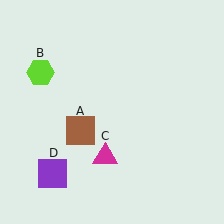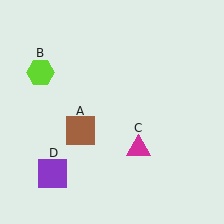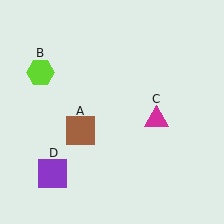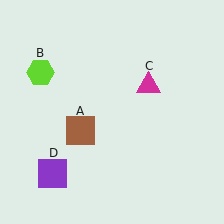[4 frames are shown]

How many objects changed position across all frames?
1 object changed position: magenta triangle (object C).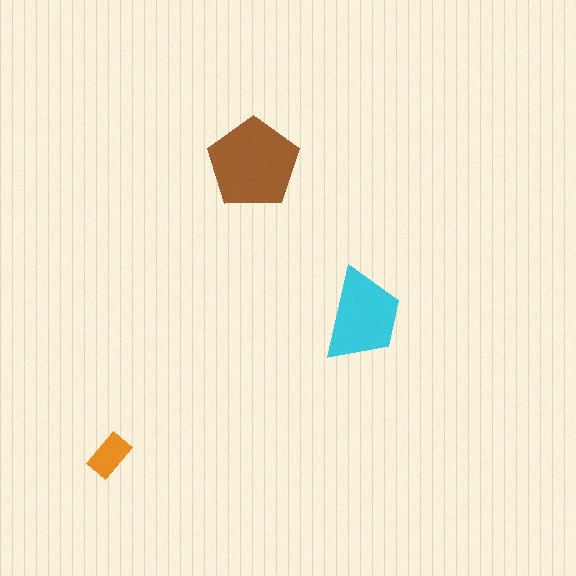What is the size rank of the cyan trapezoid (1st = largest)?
2nd.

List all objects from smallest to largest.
The orange rectangle, the cyan trapezoid, the brown pentagon.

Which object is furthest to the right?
The cyan trapezoid is rightmost.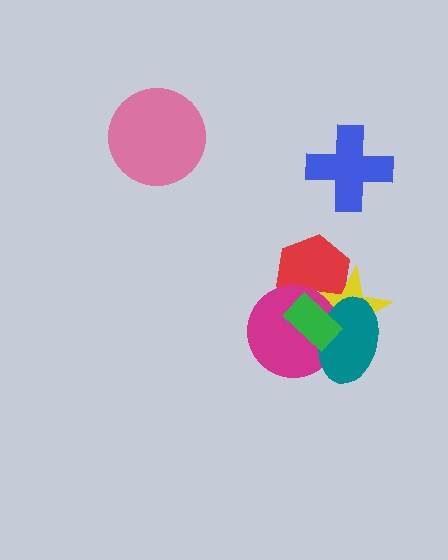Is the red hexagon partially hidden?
Yes, it is partially covered by another shape.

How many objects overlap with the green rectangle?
4 objects overlap with the green rectangle.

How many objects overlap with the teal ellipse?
3 objects overlap with the teal ellipse.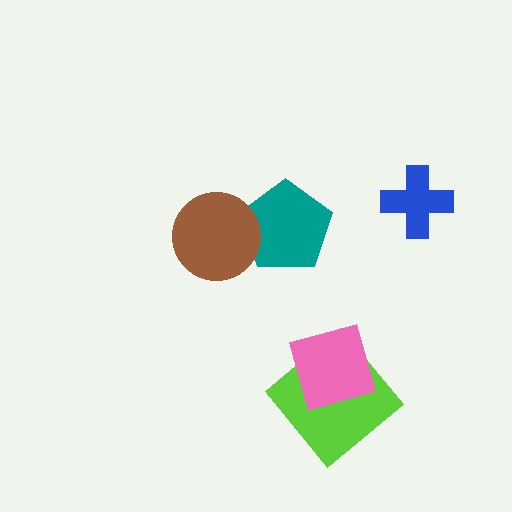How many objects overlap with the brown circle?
1 object overlaps with the brown circle.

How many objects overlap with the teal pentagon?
1 object overlaps with the teal pentagon.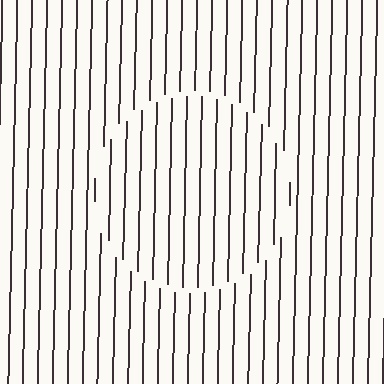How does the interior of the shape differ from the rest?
The interior of the shape contains the same grating, shifted by half a period — the contour is defined by the phase discontinuity where line-ends from the inner and outer gratings abut.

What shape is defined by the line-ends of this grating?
An illusory circle. The interior of the shape contains the same grating, shifted by half a period — the contour is defined by the phase discontinuity where line-ends from the inner and outer gratings abut.